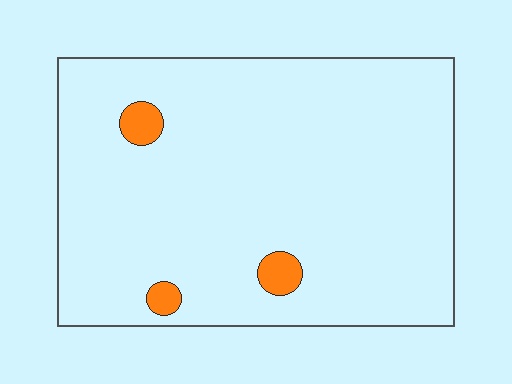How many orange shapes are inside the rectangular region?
3.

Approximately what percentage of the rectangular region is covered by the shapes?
Approximately 5%.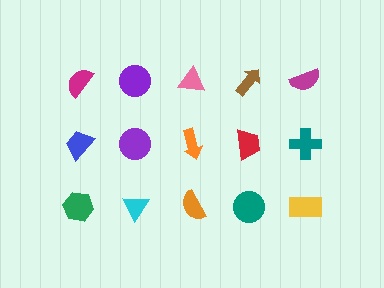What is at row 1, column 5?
A magenta semicircle.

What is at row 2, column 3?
An orange arrow.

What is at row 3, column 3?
An orange semicircle.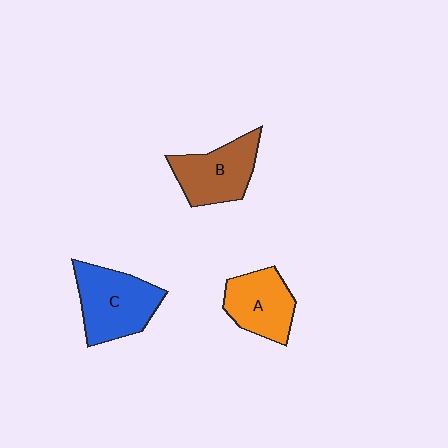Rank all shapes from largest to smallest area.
From largest to smallest: C (blue), B (brown), A (orange).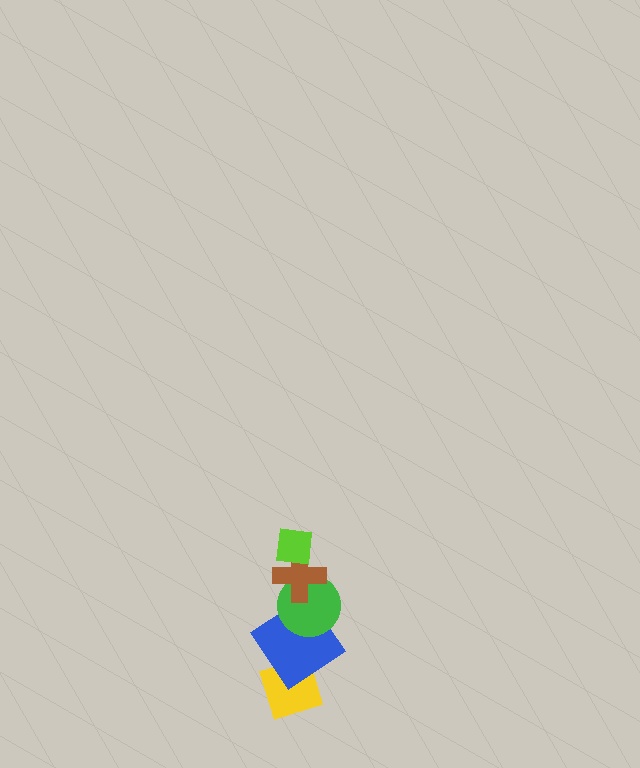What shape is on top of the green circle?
The brown cross is on top of the green circle.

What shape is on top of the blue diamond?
The green circle is on top of the blue diamond.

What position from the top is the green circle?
The green circle is 3rd from the top.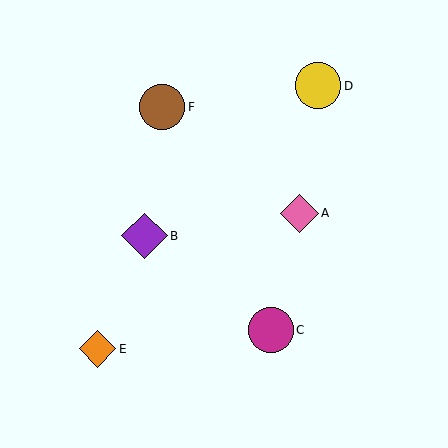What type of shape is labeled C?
Shape C is a magenta circle.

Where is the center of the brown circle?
The center of the brown circle is at (162, 107).